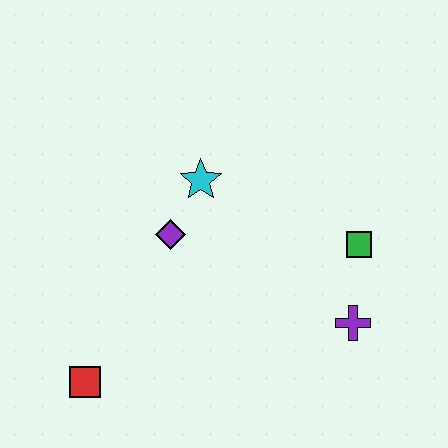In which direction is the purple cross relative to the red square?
The purple cross is to the right of the red square.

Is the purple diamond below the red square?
No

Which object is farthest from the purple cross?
The red square is farthest from the purple cross.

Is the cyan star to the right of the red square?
Yes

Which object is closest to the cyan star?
The purple diamond is closest to the cyan star.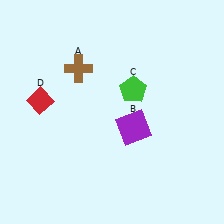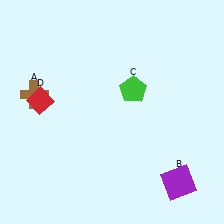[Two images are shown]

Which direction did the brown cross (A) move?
The brown cross (A) moved left.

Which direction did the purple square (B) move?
The purple square (B) moved down.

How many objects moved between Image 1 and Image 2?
2 objects moved between the two images.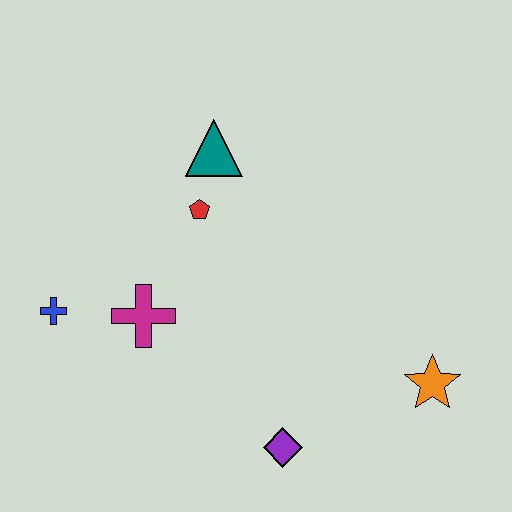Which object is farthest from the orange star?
The blue cross is farthest from the orange star.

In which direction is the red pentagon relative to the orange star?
The red pentagon is to the left of the orange star.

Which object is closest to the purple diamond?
The orange star is closest to the purple diamond.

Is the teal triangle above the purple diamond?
Yes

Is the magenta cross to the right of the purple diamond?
No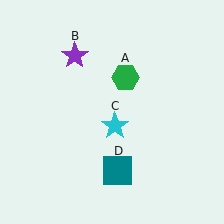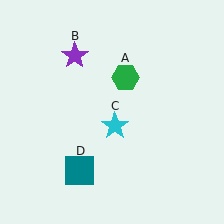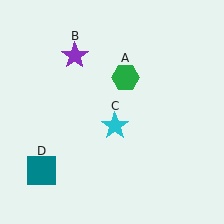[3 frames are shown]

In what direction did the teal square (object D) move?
The teal square (object D) moved left.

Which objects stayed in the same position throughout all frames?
Green hexagon (object A) and purple star (object B) and cyan star (object C) remained stationary.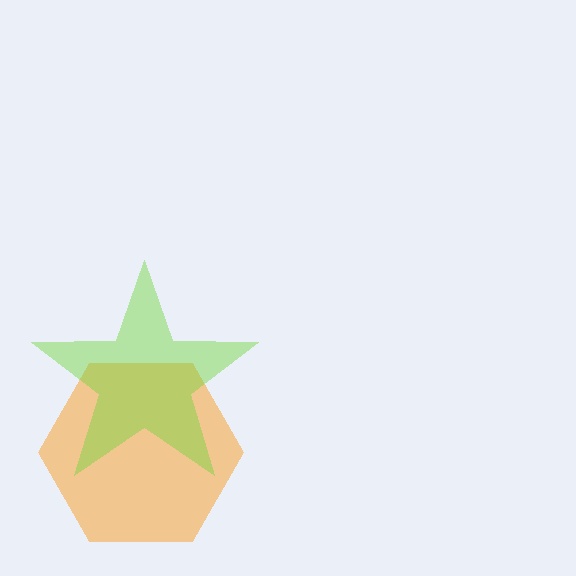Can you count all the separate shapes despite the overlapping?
Yes, there are 2 separate shapes.